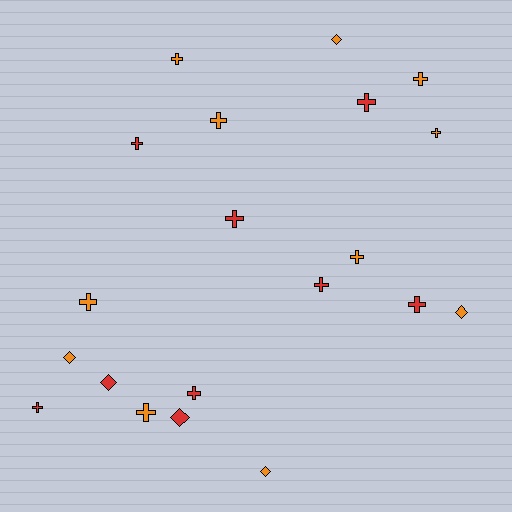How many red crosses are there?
There are 7 red crosses.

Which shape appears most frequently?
Cross, with 14 objects.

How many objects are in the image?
There are 20 objects.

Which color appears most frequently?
Orange, with 11 objects.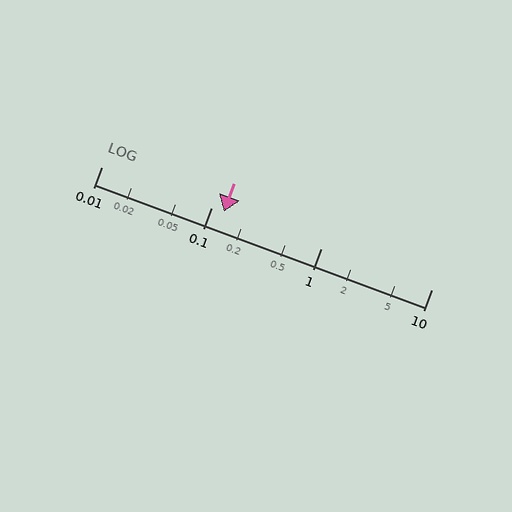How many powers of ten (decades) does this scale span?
The scale spans 3 decades, from 0.01 to 10.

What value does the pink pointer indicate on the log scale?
The pointer indicates approximately 0.13.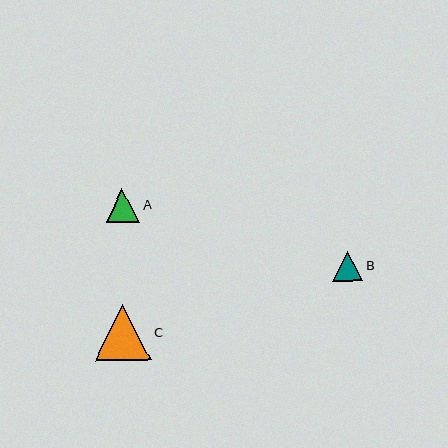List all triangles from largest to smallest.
From largest to smallest: C, A, B.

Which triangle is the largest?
Triangle C is the largest with a size of approximately 57 pixels.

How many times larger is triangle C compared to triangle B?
Triangle C is approximately 1.9 times the size of triangle B.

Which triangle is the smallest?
Triangle B is the smallest with a size of approximately 30 pixels.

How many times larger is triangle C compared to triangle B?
Triangle C is approximately 1.9 times the size of triangle B.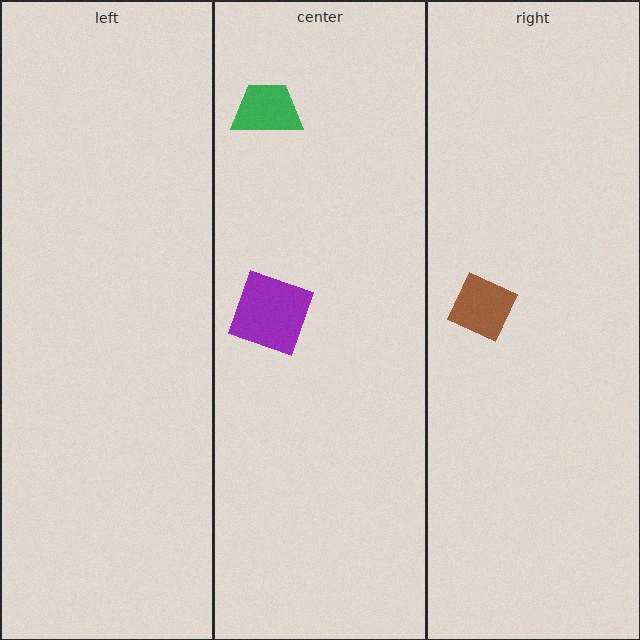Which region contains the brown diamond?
The right region.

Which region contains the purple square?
The center region.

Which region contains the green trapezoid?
The center region.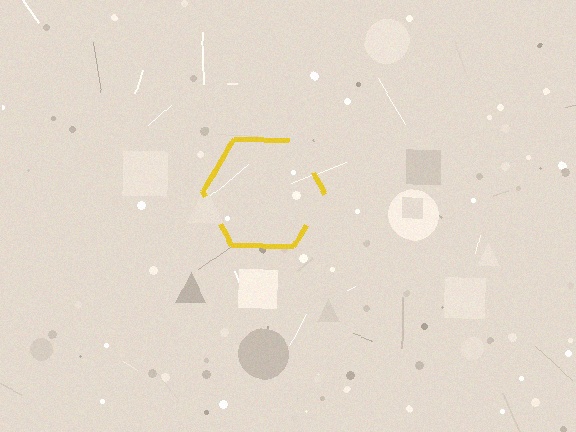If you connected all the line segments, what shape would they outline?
They would outline a hexagon.